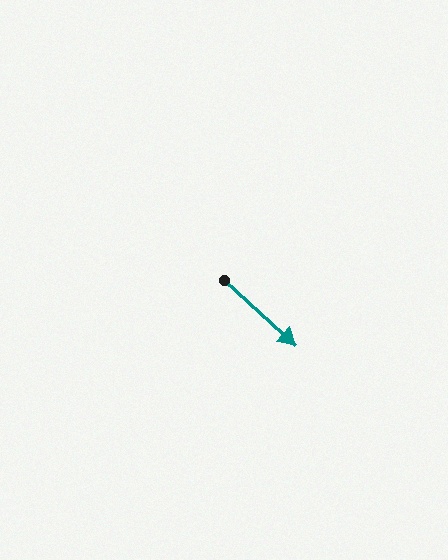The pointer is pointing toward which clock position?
Roughly 4 o'clock.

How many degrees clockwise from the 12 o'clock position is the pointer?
Approximately 133 degrees.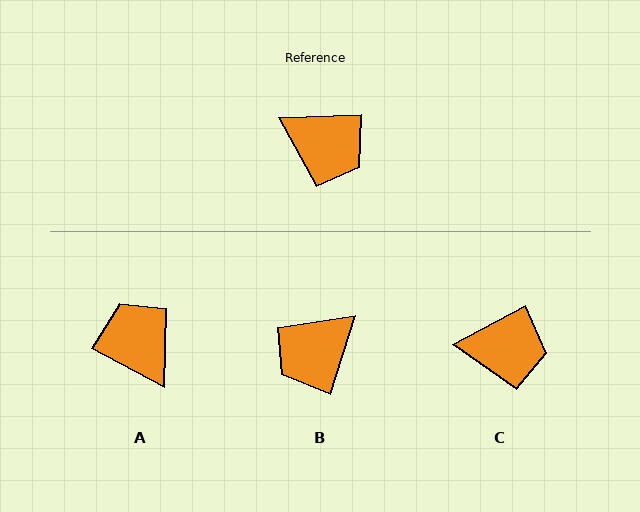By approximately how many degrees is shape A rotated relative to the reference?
Approximately 150 degrees counter-clockwise.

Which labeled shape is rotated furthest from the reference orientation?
A, about 150 degrees away.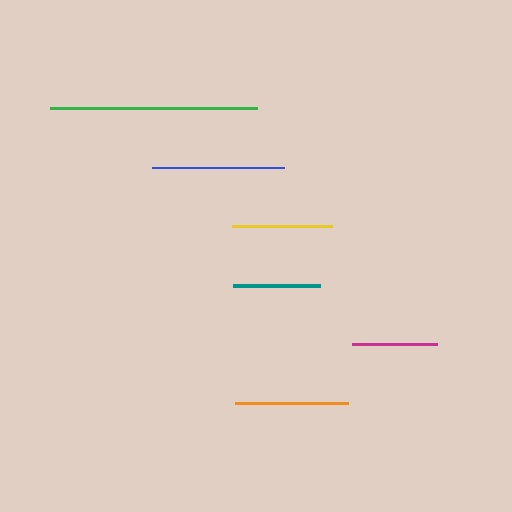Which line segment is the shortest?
The magenta line is the shortest at approximately 85 pixels.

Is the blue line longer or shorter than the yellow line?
The blue line is longer than the yellow line.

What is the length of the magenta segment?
The magenta segment is approximately 85 pixels long.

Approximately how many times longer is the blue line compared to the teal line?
The blue line is approximately 1.5 times the length of the teal line.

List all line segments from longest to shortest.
From longest to shortest: green, blue, orange, yellow, teal, magenta.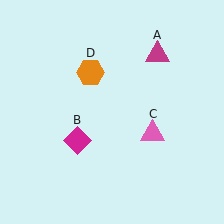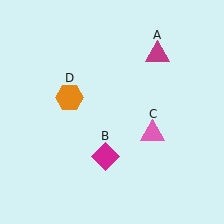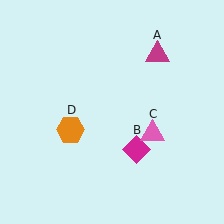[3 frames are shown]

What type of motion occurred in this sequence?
The magenta diamond (object B), orange hexagon (object D) rotated counterclockwise around the center of the scene.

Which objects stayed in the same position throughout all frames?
Magenta triangle (object A) and pink triangle (object C) remained stationary.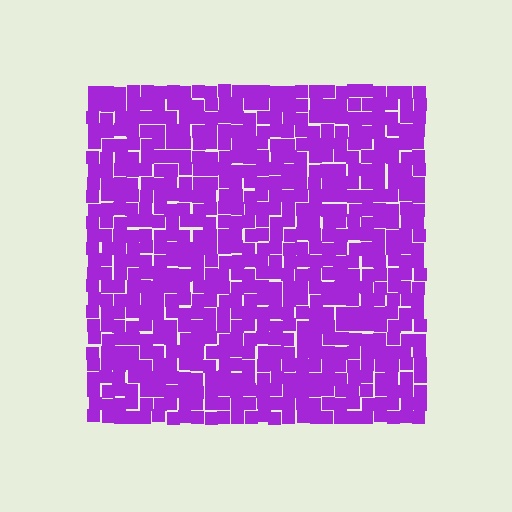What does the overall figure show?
The overall figure shows a square.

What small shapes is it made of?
It is made of small squares.